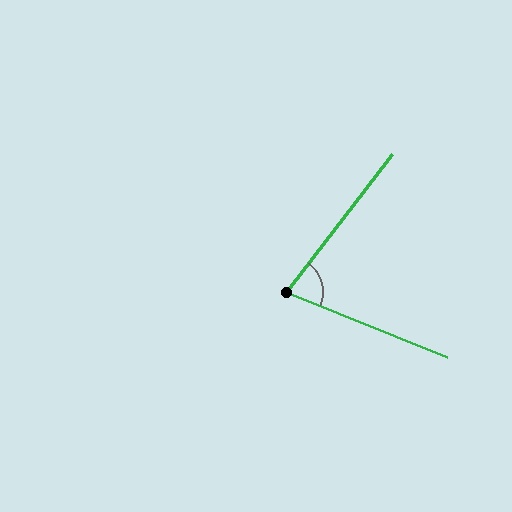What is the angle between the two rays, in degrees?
Approximately 74 degrees.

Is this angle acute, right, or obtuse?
It is acute.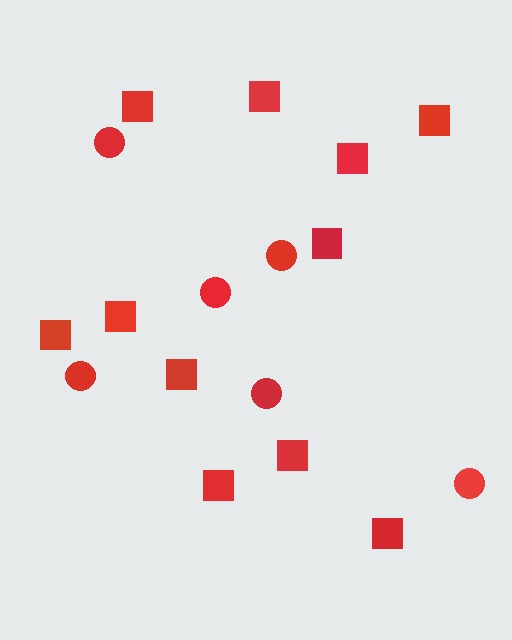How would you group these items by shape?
There are 2 groups: one group of squares (11) and one group of circles (6).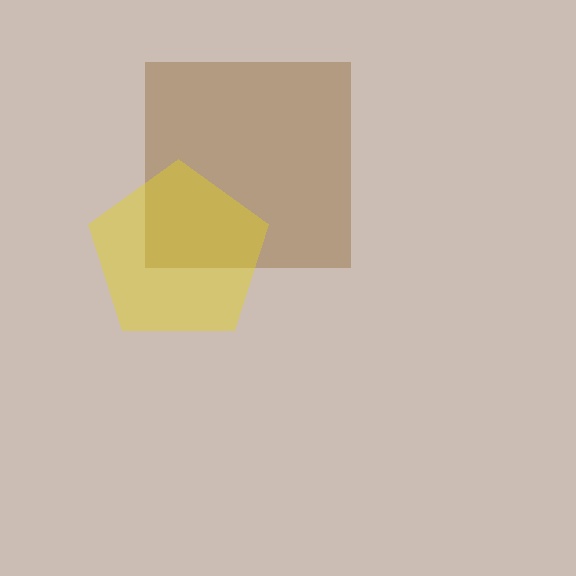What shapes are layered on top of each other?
The layered shapes are: a brown square, a yellow pentagon.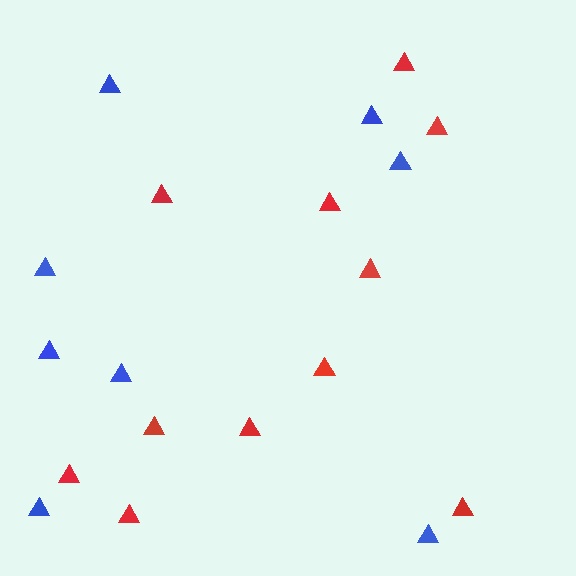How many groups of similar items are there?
There are 2 groups: one group of red triangles (11) and one group of blue triangles (8).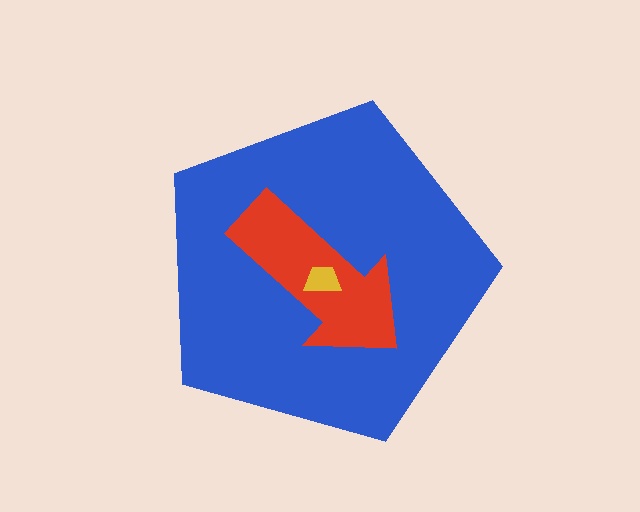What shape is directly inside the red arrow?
The yellow trapezoid.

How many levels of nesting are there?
3.